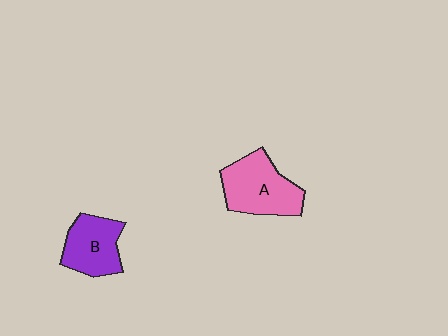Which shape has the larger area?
Shape A (pink).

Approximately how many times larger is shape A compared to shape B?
Approximately 1.3 times.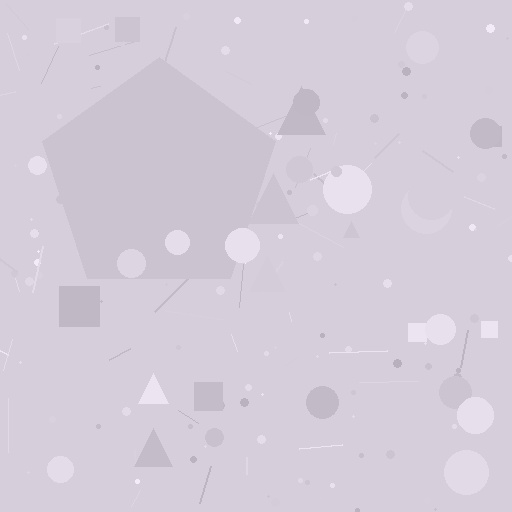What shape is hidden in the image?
A pentagon is hidden in the image.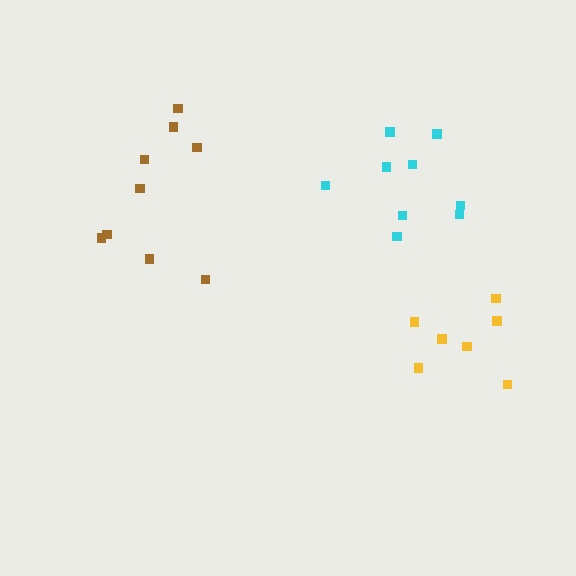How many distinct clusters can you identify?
There are 3 distinct clusters.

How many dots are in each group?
Group 1: 9 dots, Group 2: 9 dots, Group 3: 7 dots (25 total).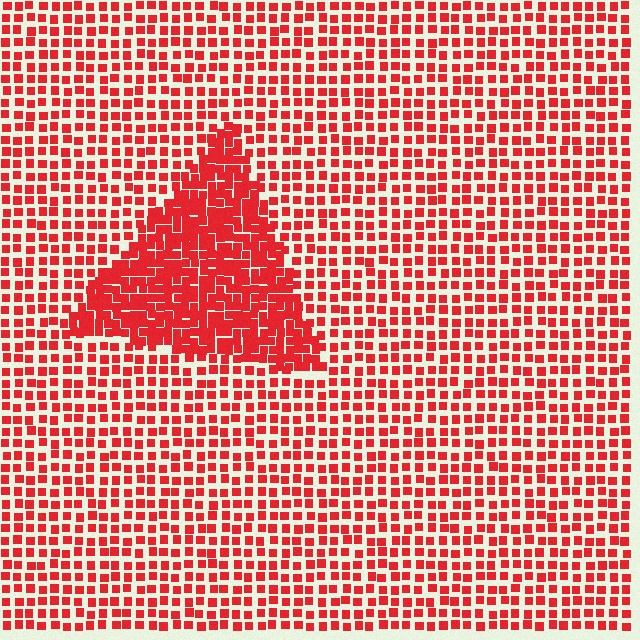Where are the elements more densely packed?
The elements are more densely packed inside the triangle boundary.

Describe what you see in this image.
The image contains small red elements arranged at two different densities. A triangle-shaped region is visible where the elements are more densely packed than the surrounding area.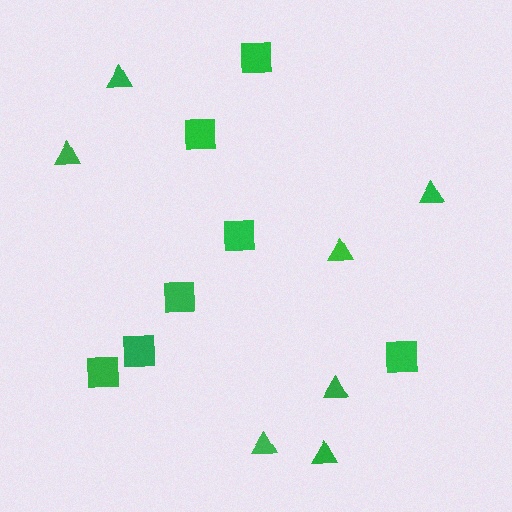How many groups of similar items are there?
There are 2 groups: one group of squares (7) and one group of triangles (7).